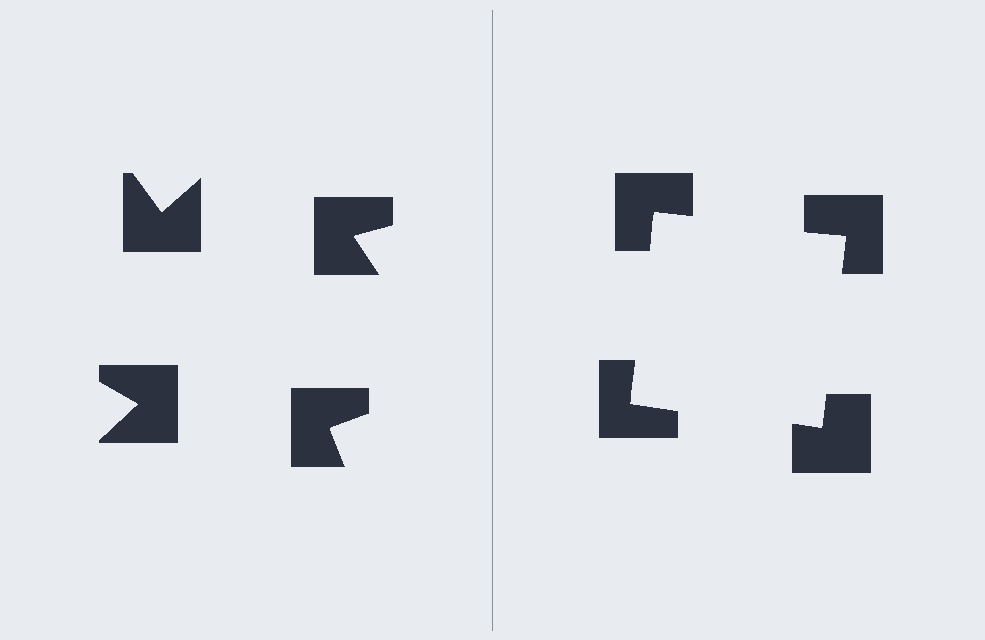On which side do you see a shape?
An illusory square appears on the right side. On the left side the wedge cuts are rotated, so no coherent shape forms.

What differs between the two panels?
The notched squares are positioned identically on both sides; only the wedge orientations differ. On the right they align to a square; on the left they are misaligned.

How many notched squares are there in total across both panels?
8 — 4 on each side.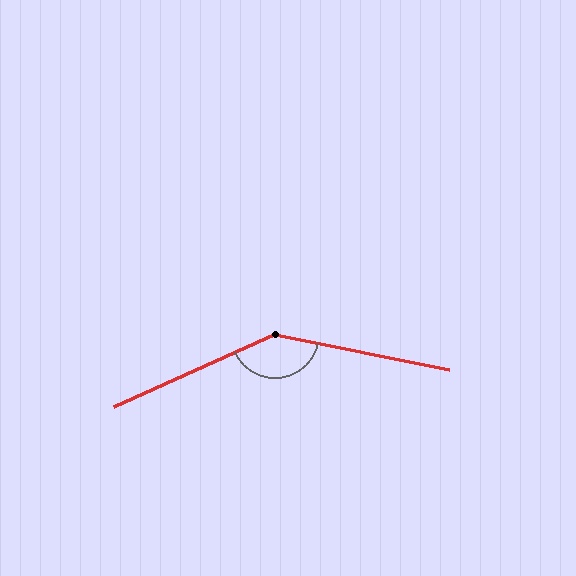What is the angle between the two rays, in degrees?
Approximately 144 degrees.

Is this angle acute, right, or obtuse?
It is obtuse.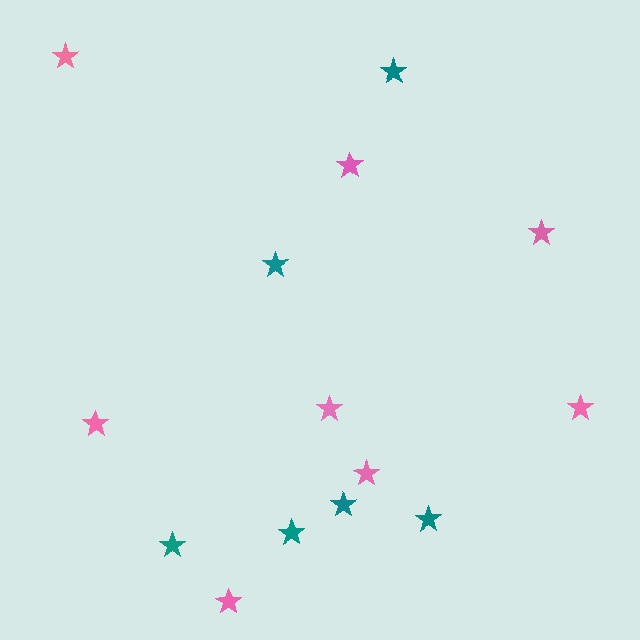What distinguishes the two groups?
There are 2 groups: one group of teal stars (6) and one group of pink stars (8).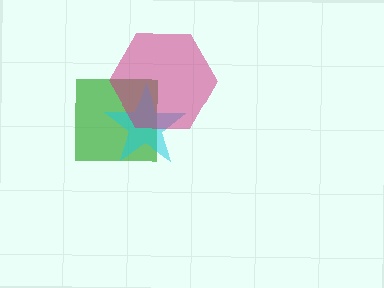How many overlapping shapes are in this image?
There are 3 overlapping shapes in the image.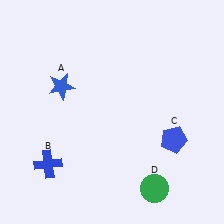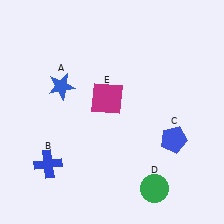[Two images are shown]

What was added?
A magenta square (E) was added in Image 2.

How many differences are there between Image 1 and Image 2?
There is 1 difference between the two images.